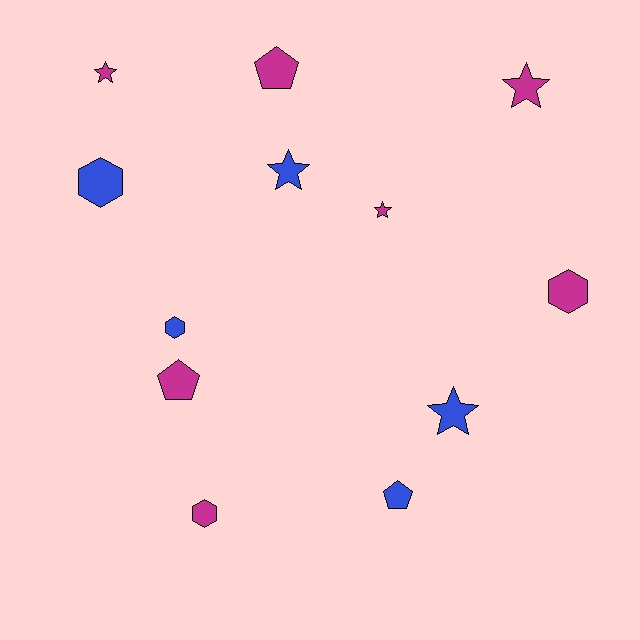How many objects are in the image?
There are 12 objects.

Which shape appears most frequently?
Star, with 5 objects.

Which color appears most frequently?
Magenta, with 7 objects.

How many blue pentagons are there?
There is 1 blue pentagon.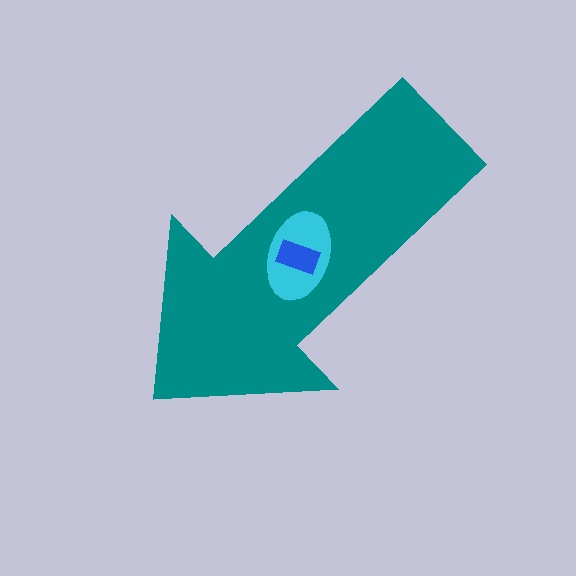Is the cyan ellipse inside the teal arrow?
Yes.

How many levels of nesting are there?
3.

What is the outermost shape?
The teal arrow.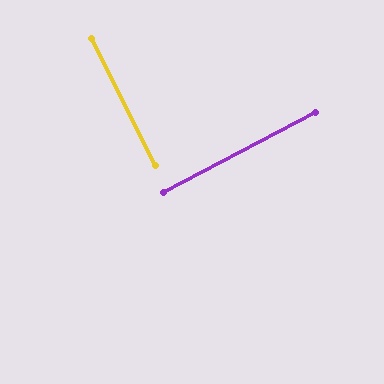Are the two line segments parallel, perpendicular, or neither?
Perpendicular — they meet at approximately 89°.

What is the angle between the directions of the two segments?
Approximately 89 degrees.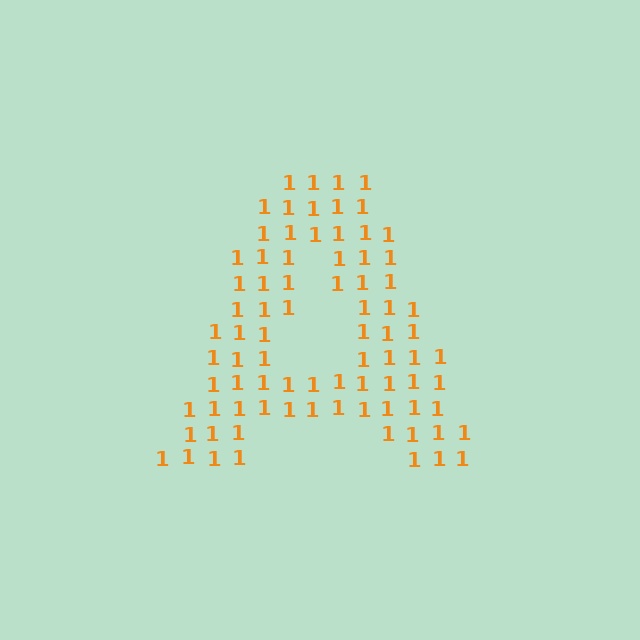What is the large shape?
The large shape is the letter A.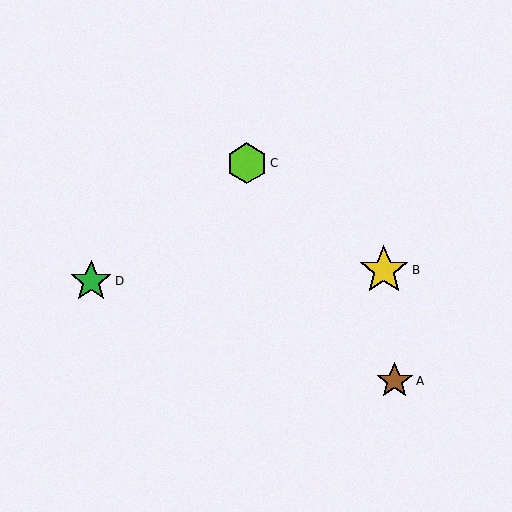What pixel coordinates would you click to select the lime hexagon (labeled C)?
Click at (247, 163) to select the lime hexagon C.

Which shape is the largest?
The yellow star (labeled B) is the largest.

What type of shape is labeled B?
Shape B is a yellow star.